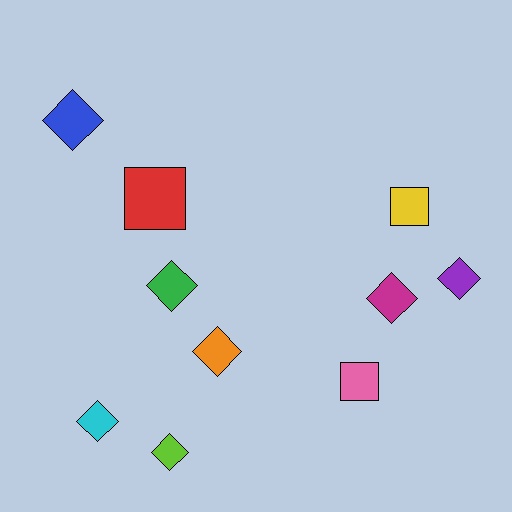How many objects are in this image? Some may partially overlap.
There are 10 objects.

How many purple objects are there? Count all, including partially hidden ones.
There is 1 purple object.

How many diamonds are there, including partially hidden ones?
There are 7 diamonds.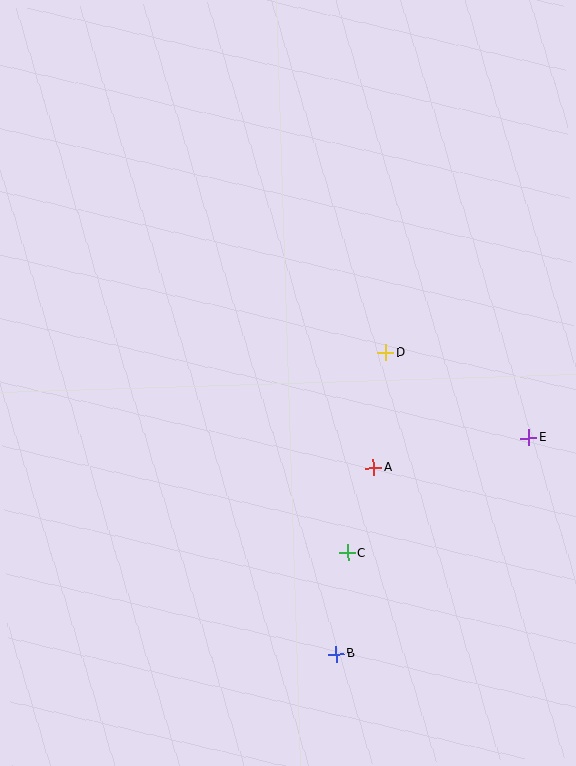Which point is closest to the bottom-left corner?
Point B is closest to the bottom-left corner.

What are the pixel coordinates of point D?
Point D is at (386, 353).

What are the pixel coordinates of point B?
Point B is at (336, 654).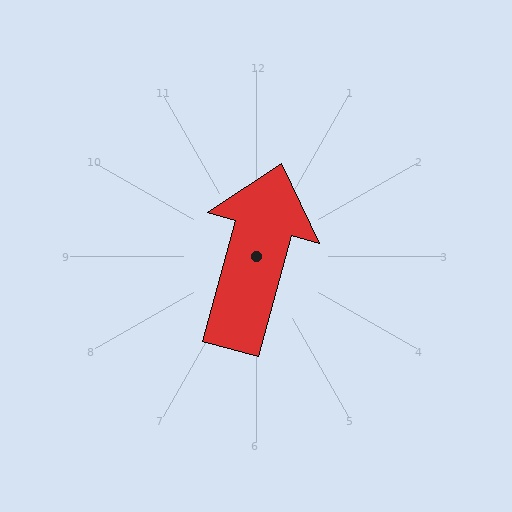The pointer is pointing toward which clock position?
Roughly 1 o'clock.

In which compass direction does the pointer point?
North.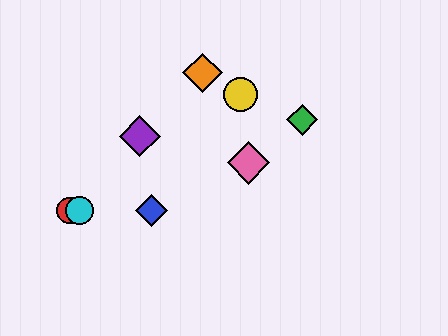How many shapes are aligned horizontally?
3 shapes (the red circle, the blue diamond, the cyan circle) are aligned horizontally.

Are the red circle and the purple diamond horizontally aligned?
No, the red circle is at y≈211 and the purple diamond is at y≈136.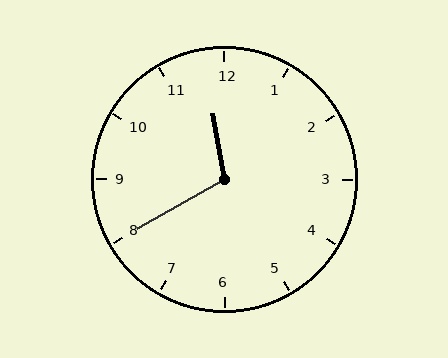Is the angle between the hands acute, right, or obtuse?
It is obtuse.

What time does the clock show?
11:40.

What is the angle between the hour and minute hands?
Approximately 110 degrees.